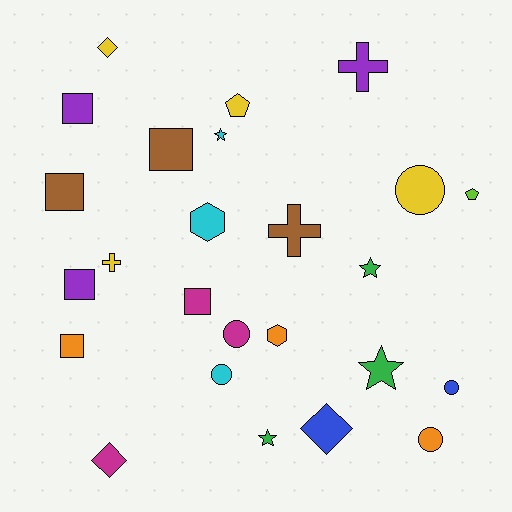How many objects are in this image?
There are 25 objects.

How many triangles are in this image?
There are no triangles.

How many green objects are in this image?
There are 3 green objects.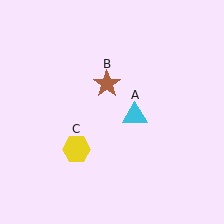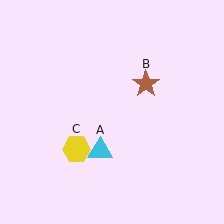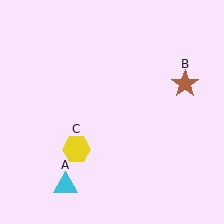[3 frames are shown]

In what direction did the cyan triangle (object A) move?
The cyan triangle (object A) moved down and to the left.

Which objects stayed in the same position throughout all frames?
Yellow hexagon (object C) remained stationary.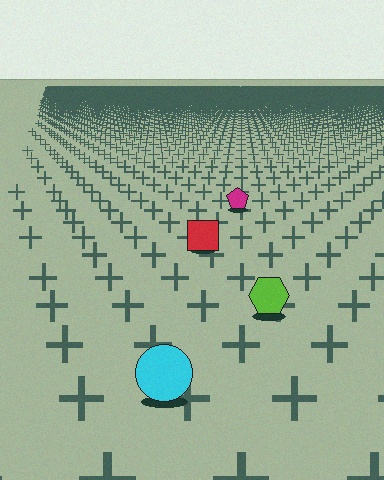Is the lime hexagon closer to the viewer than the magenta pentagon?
Yes. The lime hexagon is closer — you can tell from the texture gradient: the ground texture is coarser near it.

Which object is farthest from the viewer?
The magenta pentagon is farthest from the viewer. It appears smaller and the ground texture around it is denser.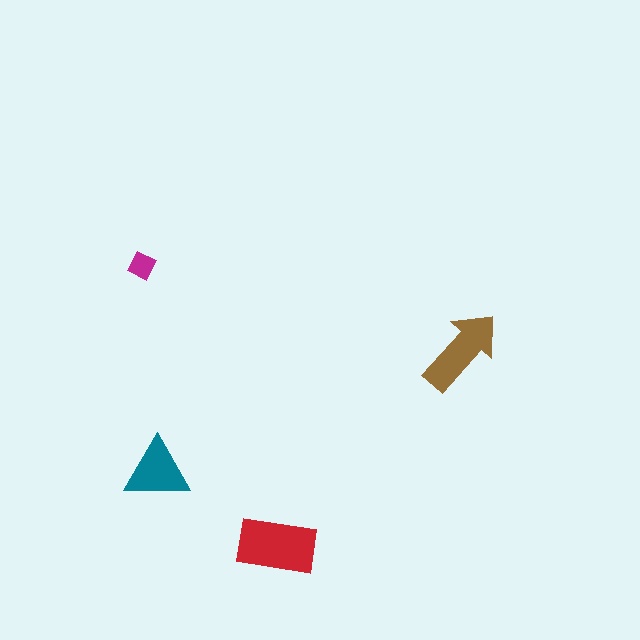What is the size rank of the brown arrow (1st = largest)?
2nd.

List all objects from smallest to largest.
The magenta diamond, the teal triangle, the brown arrow, the red rectangle.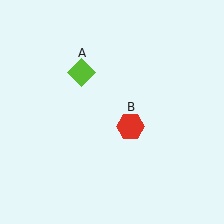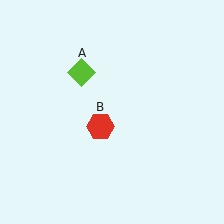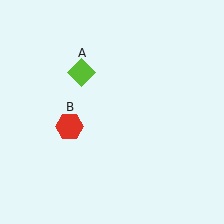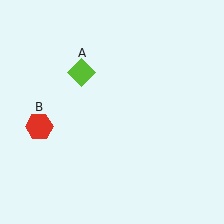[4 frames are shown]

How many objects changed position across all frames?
1 object changed position: red hexagon (object B).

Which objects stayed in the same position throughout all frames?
Lime diamond (object A) remained stationary.